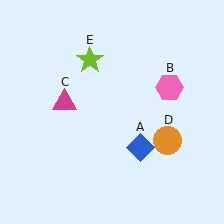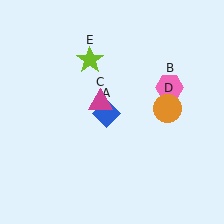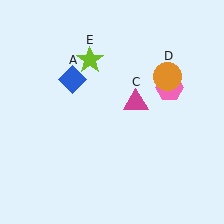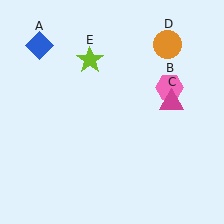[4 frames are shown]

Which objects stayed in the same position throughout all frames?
Pink hexagon (object B) and lime star (object E) remained stationary.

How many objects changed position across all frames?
3 objects changed position: blue diamond (object A), magenta triangle (object C), orange circle (object D).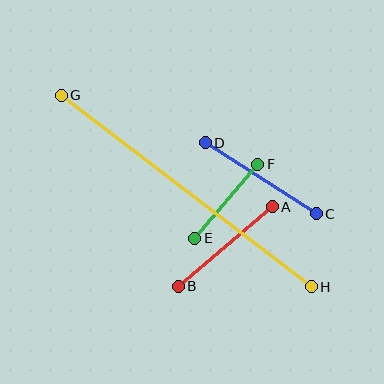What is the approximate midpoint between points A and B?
The midpoint is at approximately (225, 246) pixels.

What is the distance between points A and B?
The distance is approximately 123 pixels.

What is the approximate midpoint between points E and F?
The midpoint is at approximately (226, 201) pixels.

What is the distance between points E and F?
The distance is approximately 97 pixels.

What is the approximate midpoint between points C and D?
The midpoint is at approximately (261, 178) pixels.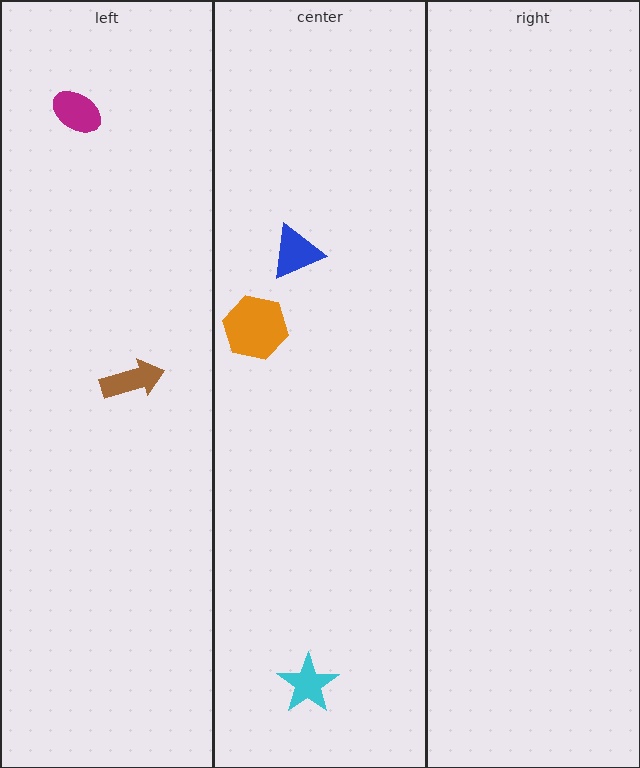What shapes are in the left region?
The magenta ellipse, the brown arrow.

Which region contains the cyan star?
The center region.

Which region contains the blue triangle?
The center region.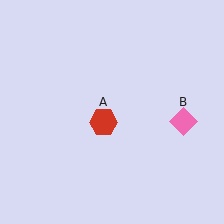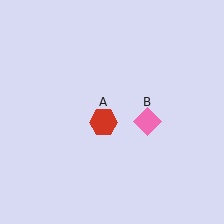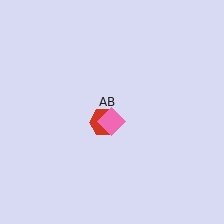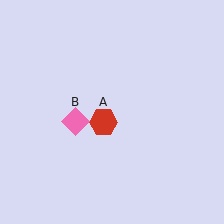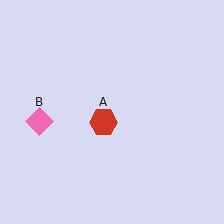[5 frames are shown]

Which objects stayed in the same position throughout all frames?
Red hexagon (object A) remained stationary.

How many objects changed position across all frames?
1 object changed position: pink diamond (object B).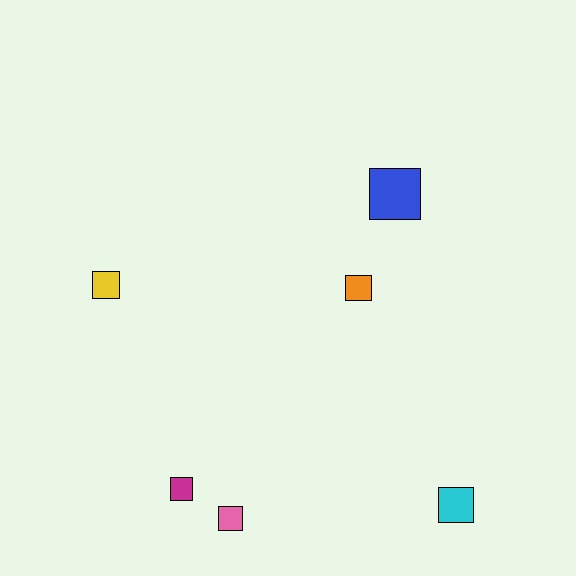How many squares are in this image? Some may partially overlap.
There are 6 squares.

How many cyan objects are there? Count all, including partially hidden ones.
There is 1 cyan object.